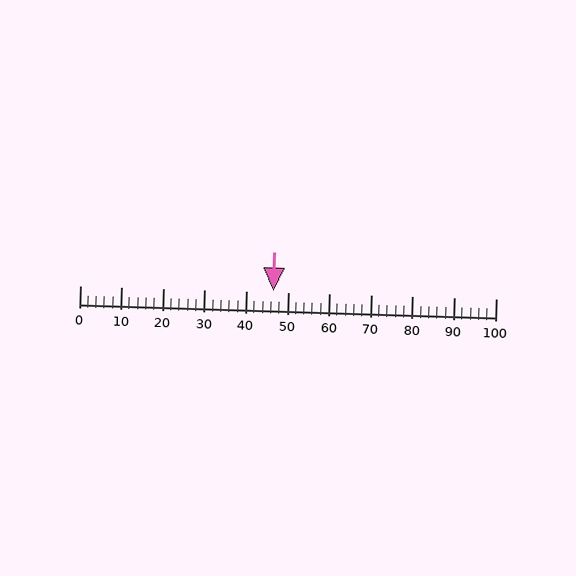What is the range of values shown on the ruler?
The ruler shows values from 0 to 100.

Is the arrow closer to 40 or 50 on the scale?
The arrow is closer to 50.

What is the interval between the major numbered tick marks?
The major tick marks are spaced 10 units apart.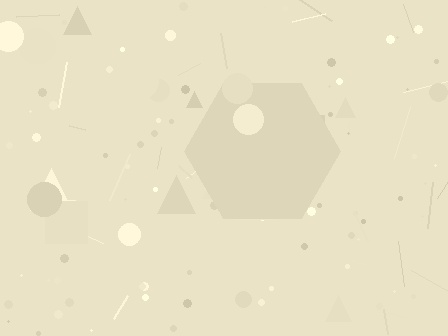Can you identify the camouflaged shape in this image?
The camouflaged shape is a hexagon.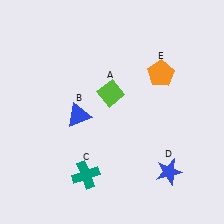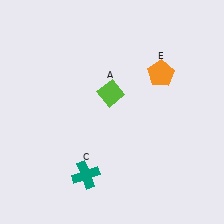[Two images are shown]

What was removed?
The blue star (D), the blue triangle (B) were removed in Image 2.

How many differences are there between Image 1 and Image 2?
There are 2 differences between the two images.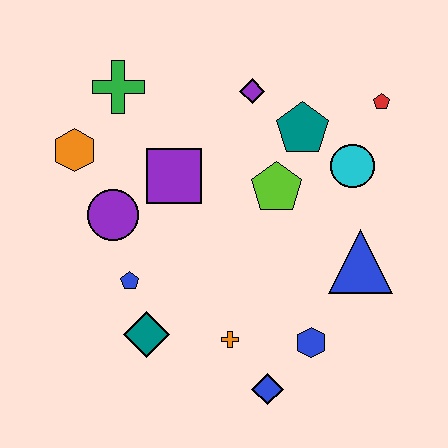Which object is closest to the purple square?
The purple circle is closest to the purple square.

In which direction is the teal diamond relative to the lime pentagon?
The teal diamond is below the lime pentagon.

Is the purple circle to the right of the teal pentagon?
No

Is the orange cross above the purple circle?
No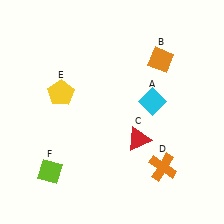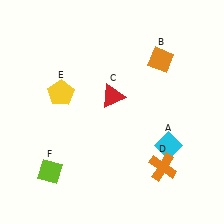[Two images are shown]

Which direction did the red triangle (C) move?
The red triangle (C) moved up.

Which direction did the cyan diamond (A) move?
The cyan diamond (A) moved down.